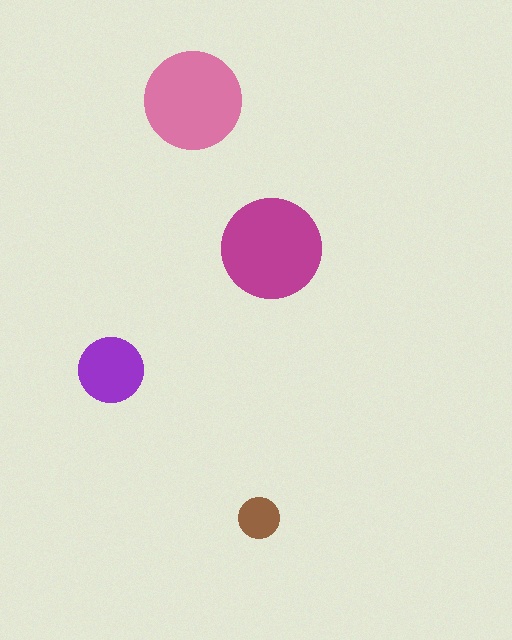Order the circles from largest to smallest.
the magenta one, the pink one, the purple one, the brown one.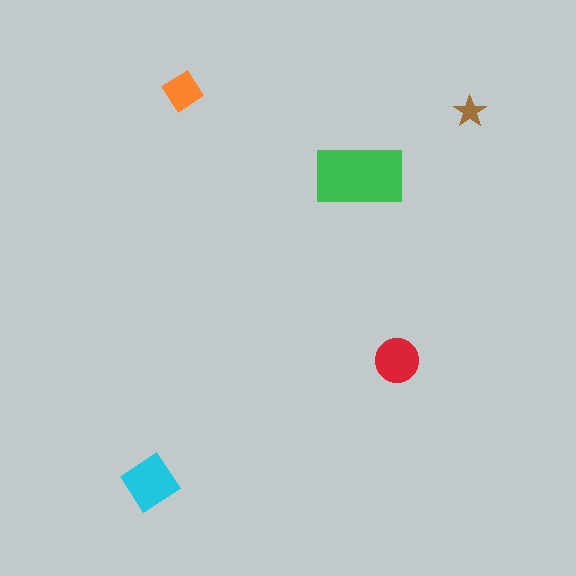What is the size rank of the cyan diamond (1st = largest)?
2nd.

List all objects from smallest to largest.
The brown star, the orange diamond, the red circle, the cyan diamond, the green rectangle.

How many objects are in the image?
There are 5 objects in the image.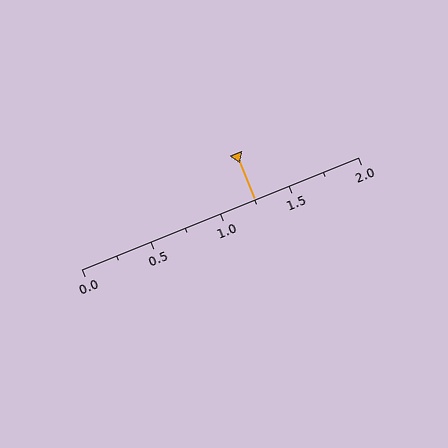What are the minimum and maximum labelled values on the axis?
The axis runs from 0.0 to 2.0.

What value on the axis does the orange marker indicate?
The marker indicates approximately 1.25.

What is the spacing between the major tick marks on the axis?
The major ticks are spaced 0.5 apart.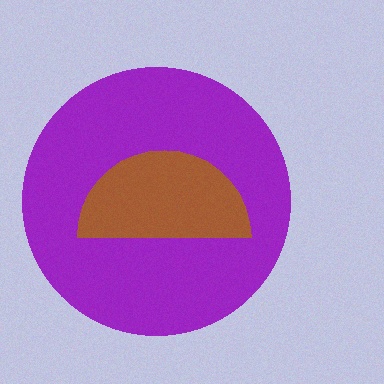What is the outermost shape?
The purple circle.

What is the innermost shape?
The brown semicircle.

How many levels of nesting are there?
2.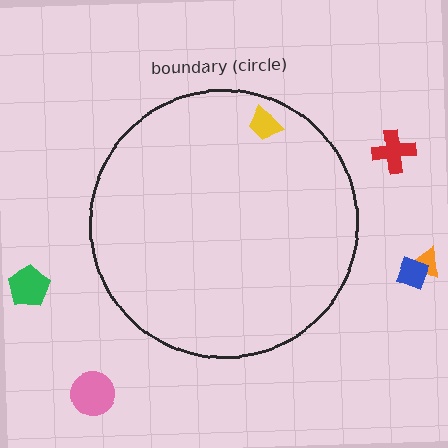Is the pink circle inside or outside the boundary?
Outside.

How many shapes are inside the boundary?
1 inside, 5 outside.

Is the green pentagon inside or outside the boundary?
Outside.